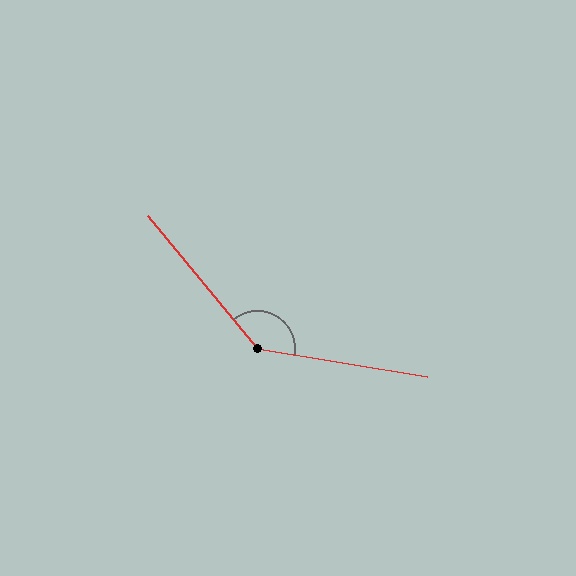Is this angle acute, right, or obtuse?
It is obtuse.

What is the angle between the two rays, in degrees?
Approximately 139 degrees.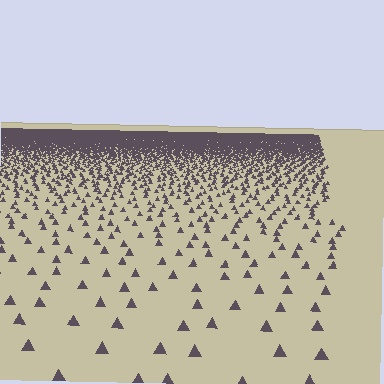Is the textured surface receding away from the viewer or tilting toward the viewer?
The surface is receding away from the viewer. Texture elements get smaller and denser toward the top.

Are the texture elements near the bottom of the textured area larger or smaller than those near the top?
Larger. Near the bottom, elements are closer to the viewer and appear at a bigger on-screen size.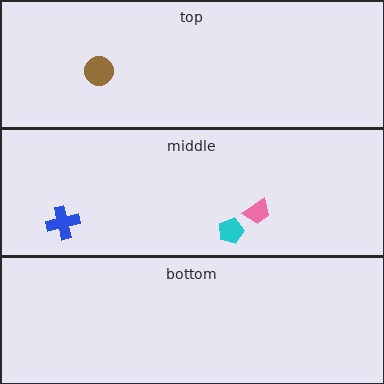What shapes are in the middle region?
The cyan pentagon, the pink trapezoid, the blue cross.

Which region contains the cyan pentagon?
The middle region.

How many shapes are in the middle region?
3.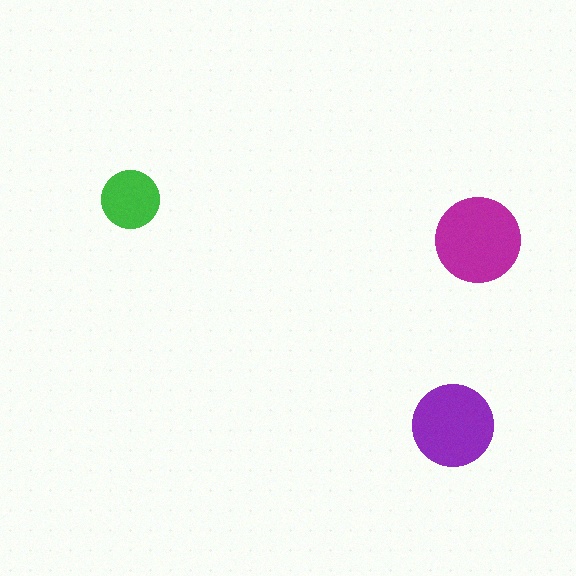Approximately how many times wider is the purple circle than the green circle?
About 1.5 times wider.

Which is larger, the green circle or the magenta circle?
The magenta one.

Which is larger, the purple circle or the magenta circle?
The magenta one.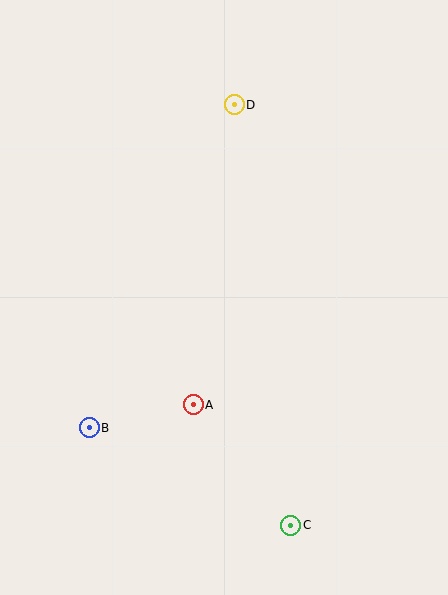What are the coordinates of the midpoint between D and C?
The midpoint between D and C is at (262, 315).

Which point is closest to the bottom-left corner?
Point B is closest to the bottom-left corner.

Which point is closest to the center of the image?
Point A at (193, 405) is closest to the center.